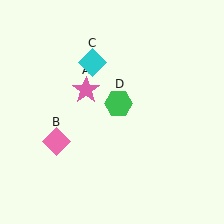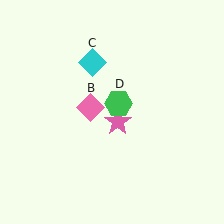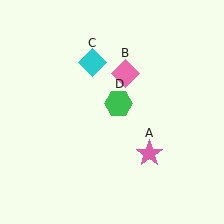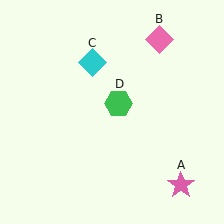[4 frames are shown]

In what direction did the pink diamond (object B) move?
The pink diamond (object B) moved up and to the right.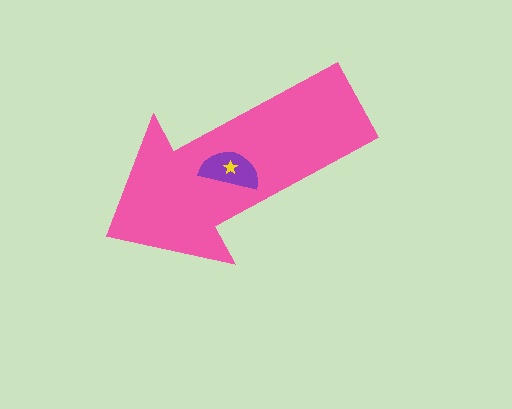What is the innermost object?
The yellow star.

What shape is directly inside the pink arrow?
The purple semicircle.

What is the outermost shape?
The pink arrow.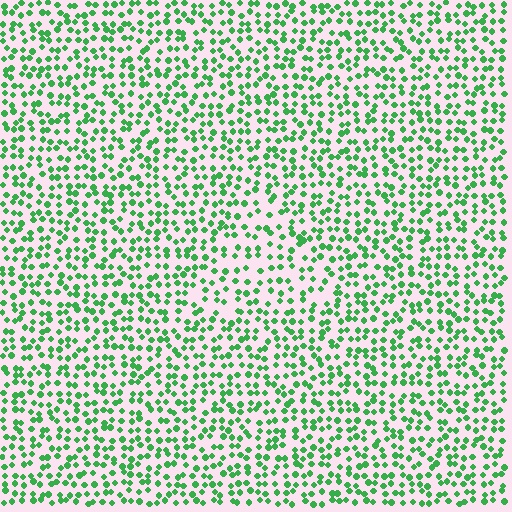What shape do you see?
I see a triangle.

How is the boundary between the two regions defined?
The boundary is defined by a change in element density (approximately 1.5x ratio). All elements are the same color, size, and shape.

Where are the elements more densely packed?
The elements are more densely packed outside the triangle boundary.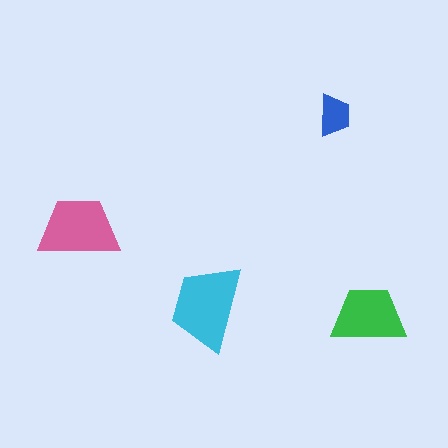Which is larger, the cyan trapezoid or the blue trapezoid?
The cyan one.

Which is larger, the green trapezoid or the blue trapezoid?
The green one.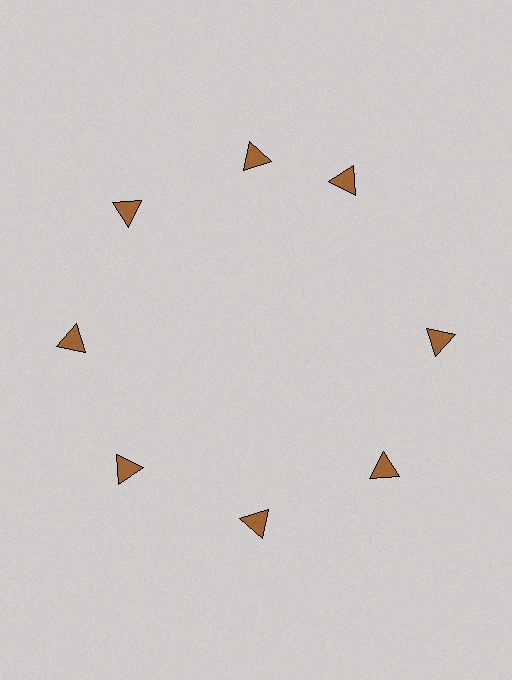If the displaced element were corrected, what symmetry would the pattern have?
It would have 8-fold rotational symmetry — the pattern would map onto itself every 45 degrees.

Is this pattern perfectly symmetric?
No. The 8 brown triangles are arranged in a ring, but one element near the 2 o'clock position is rotated out of alignment along the ring, breaking the 8-fold rotational symmetry.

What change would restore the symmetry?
The symmetry would be restored by rotating it back into even spacing with its neighbors so that all 8 triangles sit at equal angles and equal distance from the center.